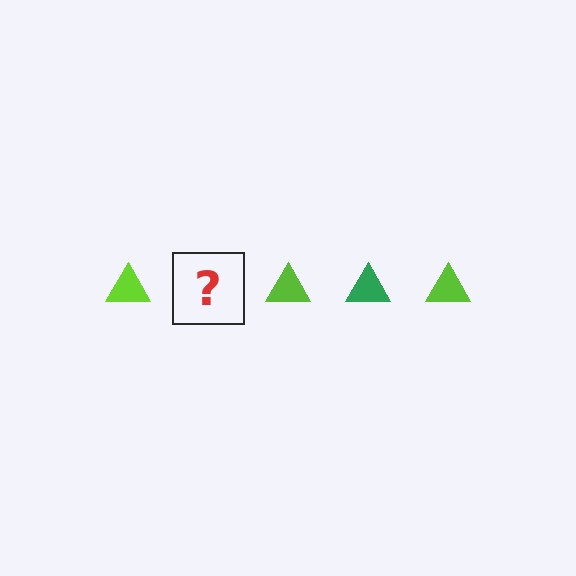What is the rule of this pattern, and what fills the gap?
The rule is that the pattern cycles through lime, green triangles. The gap should be filled with a green triangle.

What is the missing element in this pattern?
The missing element is a green triangle.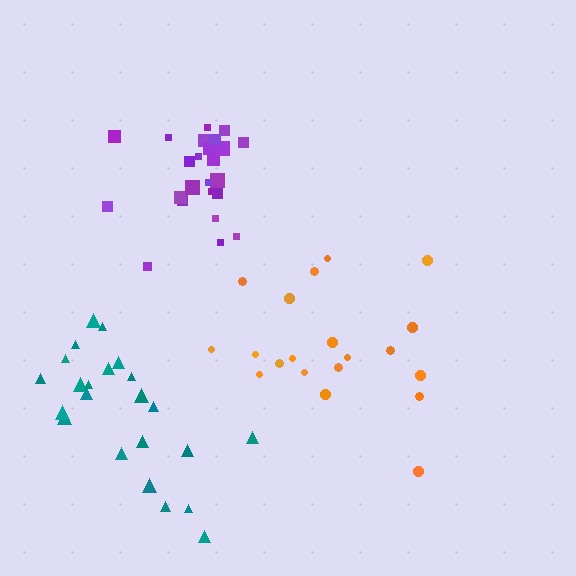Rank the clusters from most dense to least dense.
purple, orange, teal.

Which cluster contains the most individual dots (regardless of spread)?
Purple (24).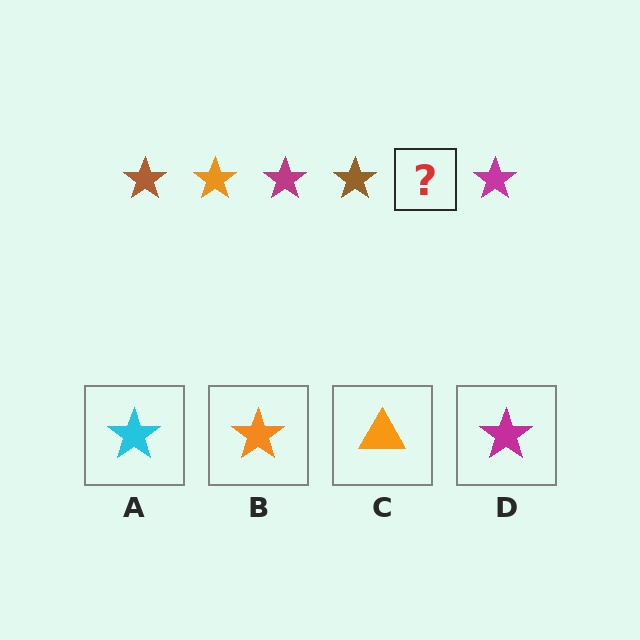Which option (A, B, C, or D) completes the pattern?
B.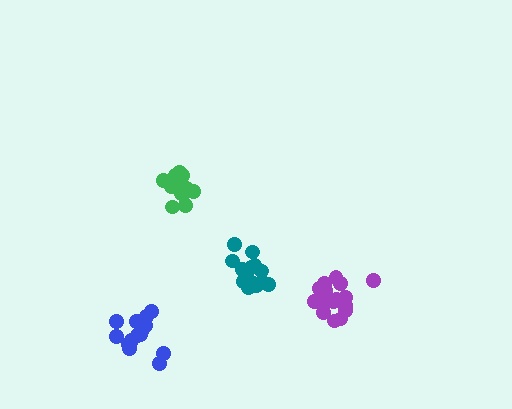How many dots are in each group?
Group 1: 13 dots, Group 2: 19 dots, Group 3: 14 dots, Group 4: 15 dots (61 total).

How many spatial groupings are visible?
There are 4 spatial groupings.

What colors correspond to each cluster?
The clusters are colored: green, purple, teal, blue.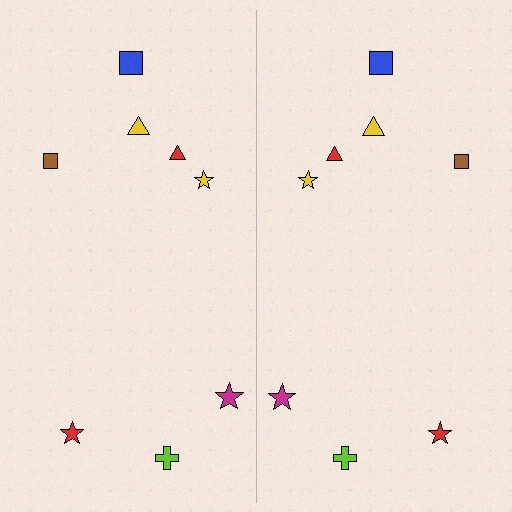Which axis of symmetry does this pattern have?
The pattern has a vertical axis of symmetry running through the center of the image.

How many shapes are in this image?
There are 16 shapes in this image.